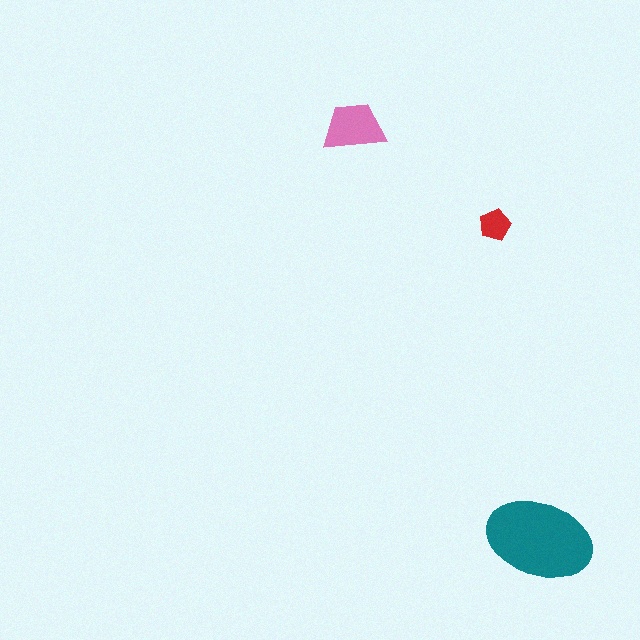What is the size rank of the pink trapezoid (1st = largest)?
2nd.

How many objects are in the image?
There are 3 objects in the image.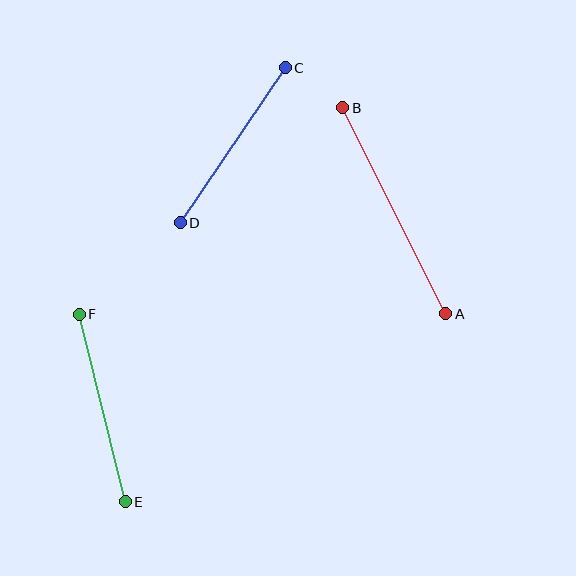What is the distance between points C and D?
The distance is approximately 187 pixels.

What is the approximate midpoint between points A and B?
The midpoint is at approximately (394, 211) pixels.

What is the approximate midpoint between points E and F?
The midpoint is at approximately (102, 408) pixels.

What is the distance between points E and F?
The distance is approximately 193 pixels.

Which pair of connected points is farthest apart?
Points A and B are farthest apart.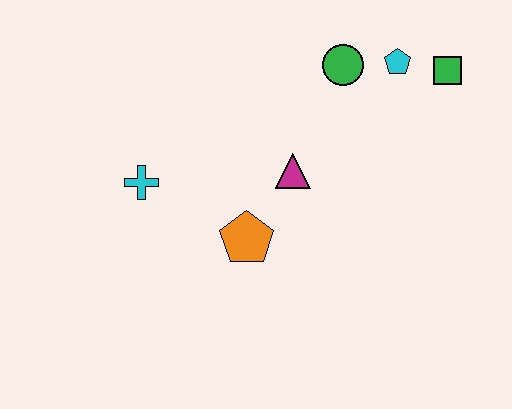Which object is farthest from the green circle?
The cyan cross is farthest from the green circle.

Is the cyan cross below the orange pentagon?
No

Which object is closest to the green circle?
The cyan pentagon is closest to the green circle.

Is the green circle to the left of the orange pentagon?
No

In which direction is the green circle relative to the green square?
The green circle is to the left of the green square.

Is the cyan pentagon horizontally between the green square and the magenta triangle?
Yes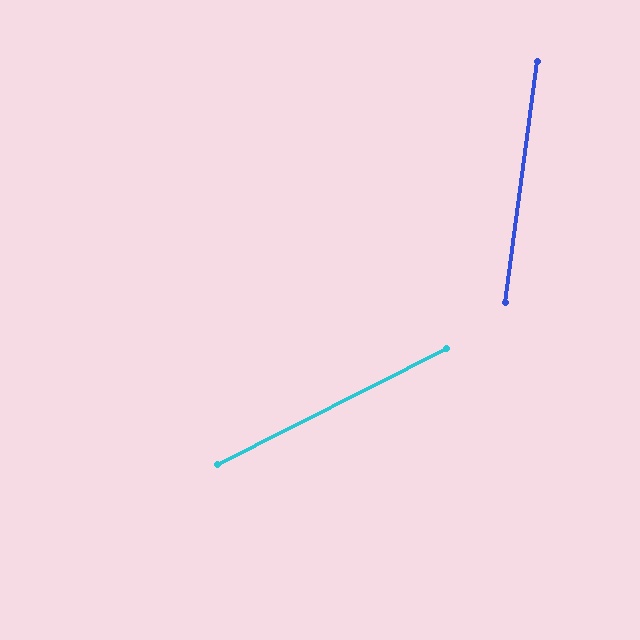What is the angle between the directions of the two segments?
Approximately 56 degrees.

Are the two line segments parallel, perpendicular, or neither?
Neither parallel nor perpendicular — they differ by about 56°.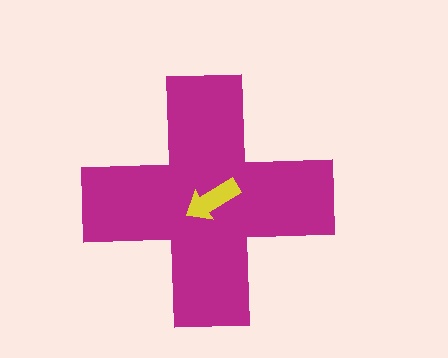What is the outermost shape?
The magenta cross.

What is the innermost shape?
The yellow arrow.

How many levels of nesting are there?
2.